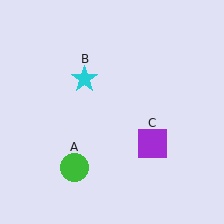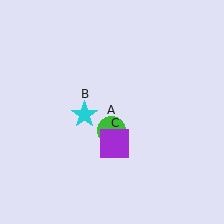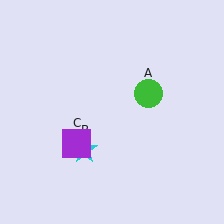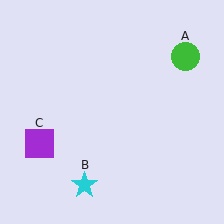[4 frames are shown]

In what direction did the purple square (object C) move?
The purple square (object C) moved left.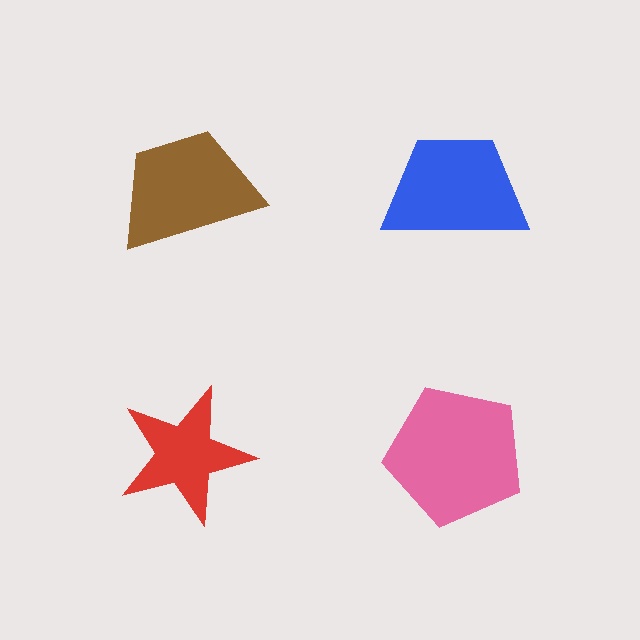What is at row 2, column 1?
A red star.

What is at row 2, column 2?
A pink pentagon.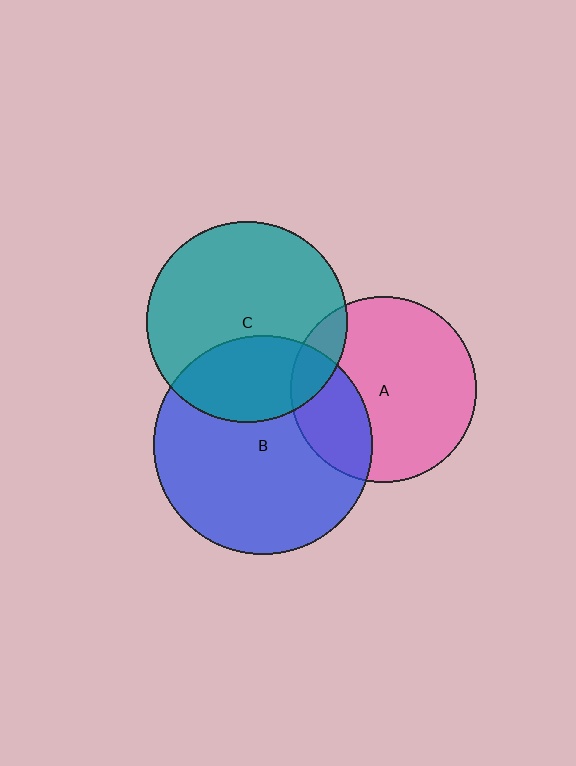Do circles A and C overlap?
Yes.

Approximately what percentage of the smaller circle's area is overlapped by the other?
Approximately 10%.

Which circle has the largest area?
Circle B (blue).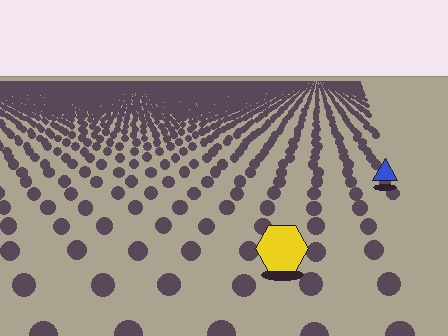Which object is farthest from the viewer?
The blue triangle is farthest from the viewer. It appears smaller and the ground texture around it is denser.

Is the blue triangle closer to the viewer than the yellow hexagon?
No. The yellow hexagon is closer — you can tell from the texture gradient: the ground texture is coarser near it.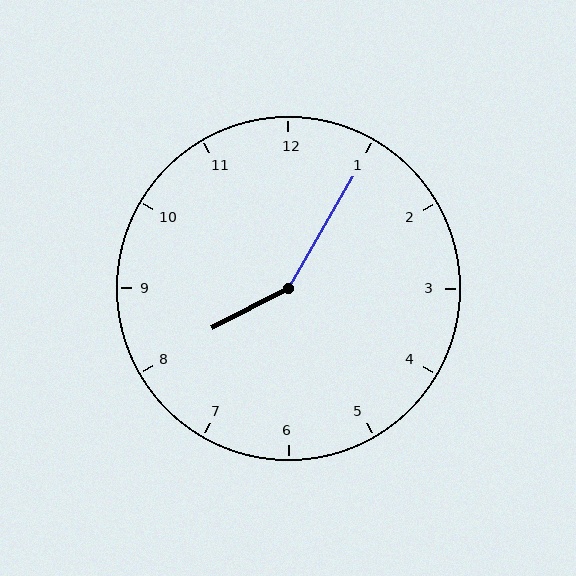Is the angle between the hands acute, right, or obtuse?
It is obtuse.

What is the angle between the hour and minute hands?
Approximately 148 degrees.